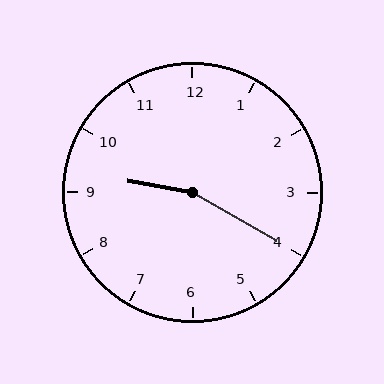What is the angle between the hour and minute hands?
Approximately 160 degrees.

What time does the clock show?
9:20.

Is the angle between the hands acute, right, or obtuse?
It is obtuse.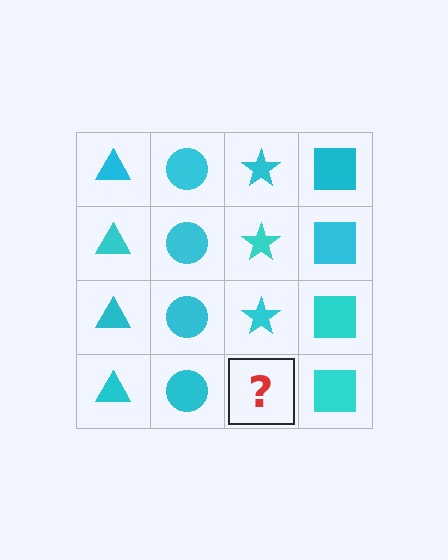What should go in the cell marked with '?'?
The missing cell should contain a cyan star.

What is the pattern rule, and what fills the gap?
The rule is that each column has a consistent shape. The gap should be filled with a cyan star.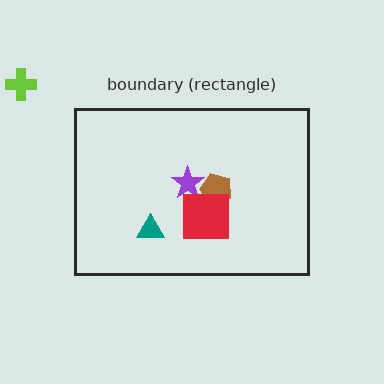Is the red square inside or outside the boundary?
Inside.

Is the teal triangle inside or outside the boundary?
Inside.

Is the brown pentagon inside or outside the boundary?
Inside.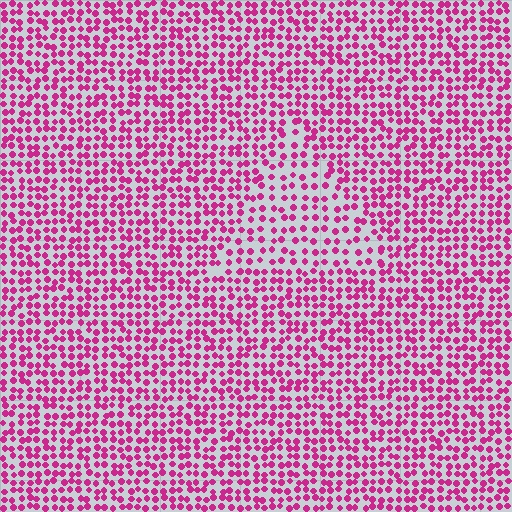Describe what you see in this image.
The image contains small magenta elements arranged at two different densities. A triangle-shaped region is visible where the elements are less densely packed than the surrounding area.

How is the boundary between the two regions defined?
The boundary is defined by a change in element density (approximately 1.6x ratio). All elements are the same color, size, and shape.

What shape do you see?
I see a triangle.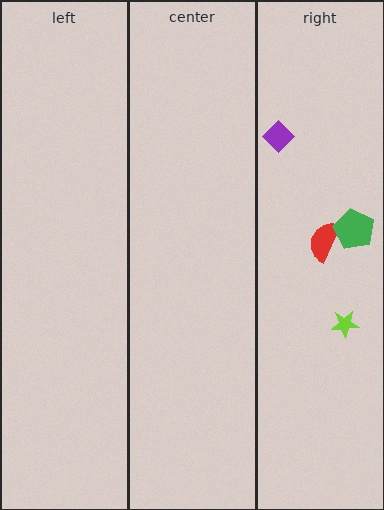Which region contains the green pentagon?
The right region.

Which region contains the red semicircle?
The right region.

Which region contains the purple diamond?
The right region.